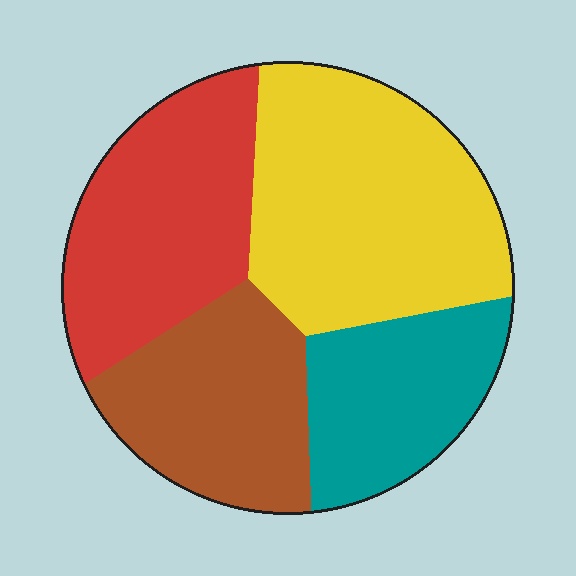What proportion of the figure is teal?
Teal covers 19% of the figure.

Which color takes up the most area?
Yellow, at roughly 35%.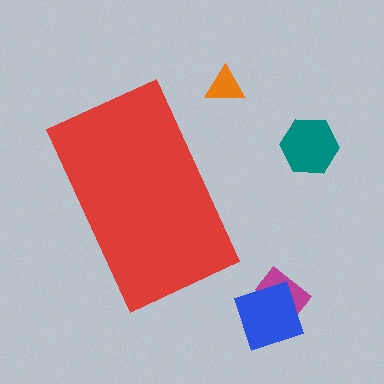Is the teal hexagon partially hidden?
No, the teal hexagon is fully visible.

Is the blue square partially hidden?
No, the blue square is fully visible.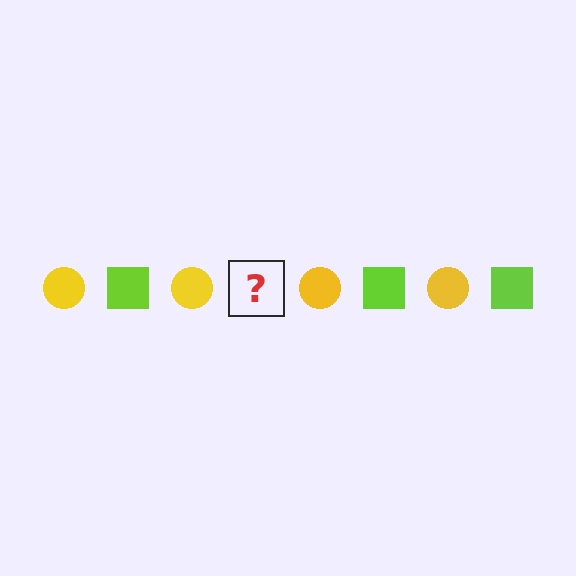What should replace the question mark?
The question mark should be replaced with a lime square.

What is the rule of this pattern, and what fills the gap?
The rule is that the pattern alternates between yellow circle and lime square. The gap should be filled with a lime square.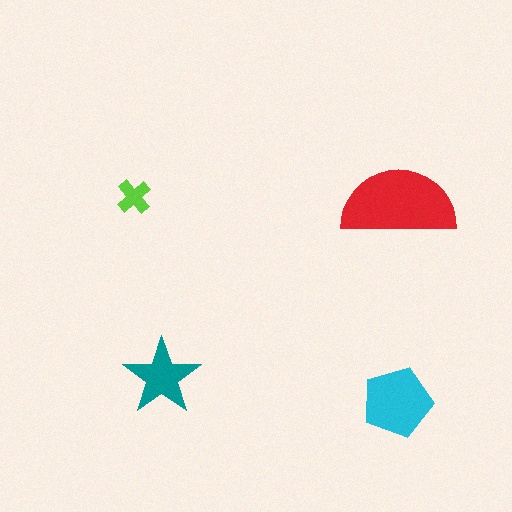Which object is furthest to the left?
The lime cross is leftmost.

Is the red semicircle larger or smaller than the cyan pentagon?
Larger.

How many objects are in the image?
There are 4 objects in the image.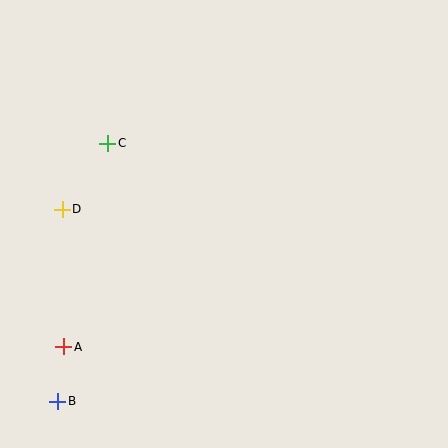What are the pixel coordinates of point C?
Point C is at (108, 143).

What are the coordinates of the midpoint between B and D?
The midpoint between B and D is at (60, 305).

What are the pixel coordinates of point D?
Point D is at (62, 209).